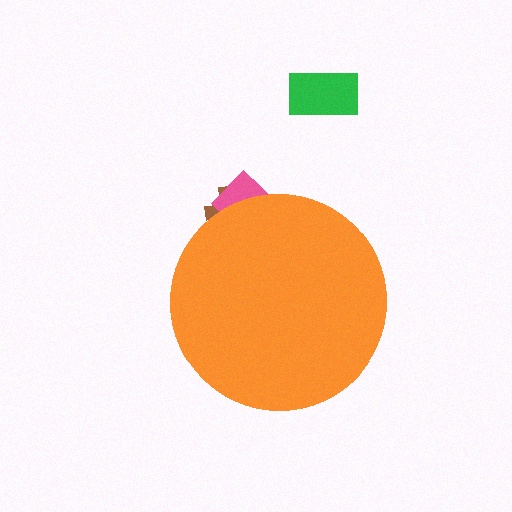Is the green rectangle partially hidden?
No, the green rectangle is fully visible.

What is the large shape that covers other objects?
An orange circle.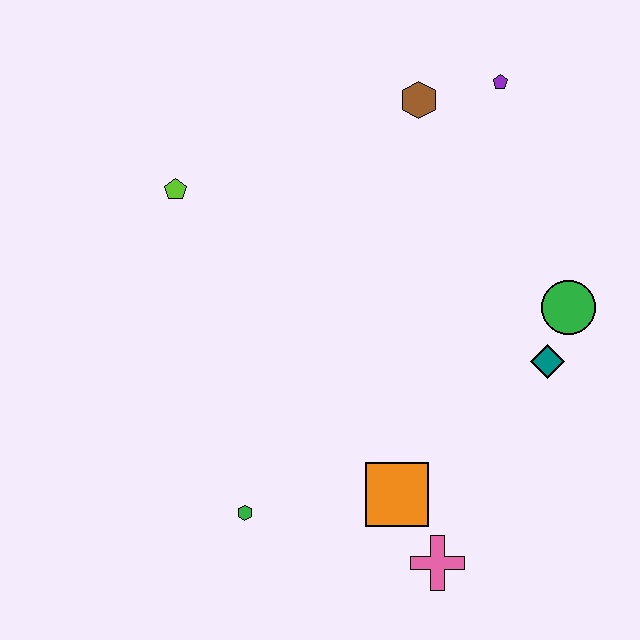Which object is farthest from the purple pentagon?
The green hexagon is farthest from the purple pentagon.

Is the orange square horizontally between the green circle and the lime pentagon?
Yes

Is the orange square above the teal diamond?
No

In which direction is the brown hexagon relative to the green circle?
The brown hexagon is above the green circle.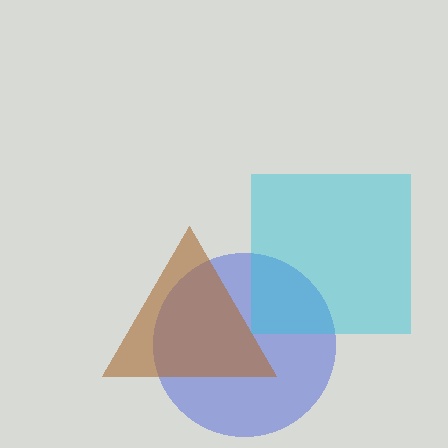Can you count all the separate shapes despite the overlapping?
Yes, there are 3 separate shapes.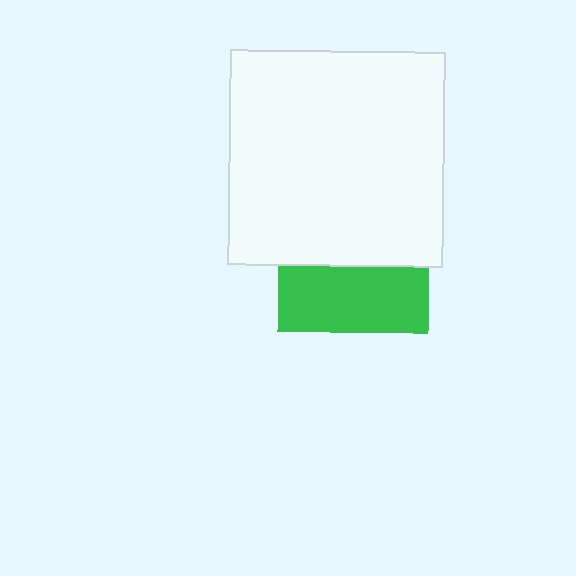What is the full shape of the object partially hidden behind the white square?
The partially hidden object is a green square.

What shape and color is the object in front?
The object in front is a white square.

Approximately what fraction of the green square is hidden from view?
Roughly 56% of the green square is hidden behind the white square.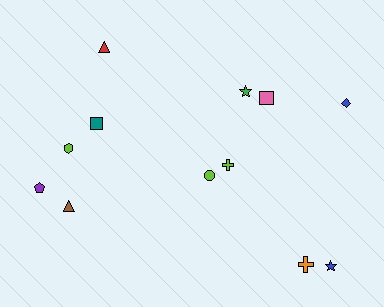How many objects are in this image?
There are 12 objects.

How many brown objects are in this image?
There is 1 brown object.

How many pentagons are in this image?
There is 1 pentagon.